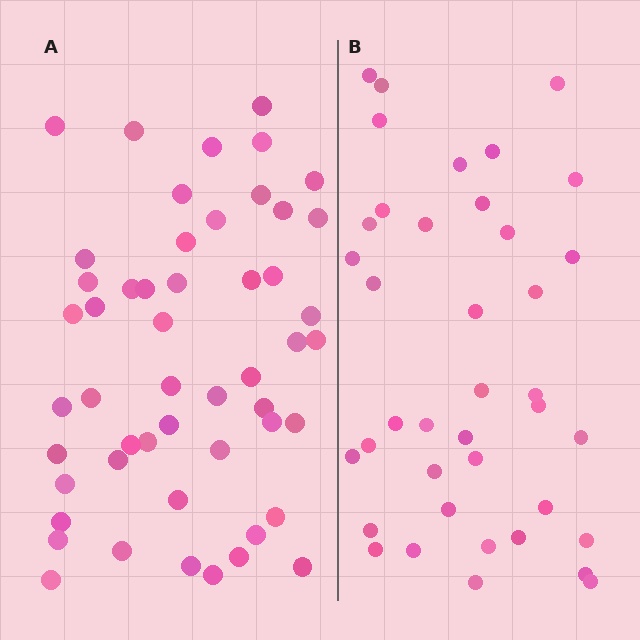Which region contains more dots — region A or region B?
Region A (the left region) has more dots.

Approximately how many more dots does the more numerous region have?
Region A has roughly 12 or so more dots than region B.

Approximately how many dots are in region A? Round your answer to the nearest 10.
About 50 dots. (The exact count is 51, which rounds to 50.)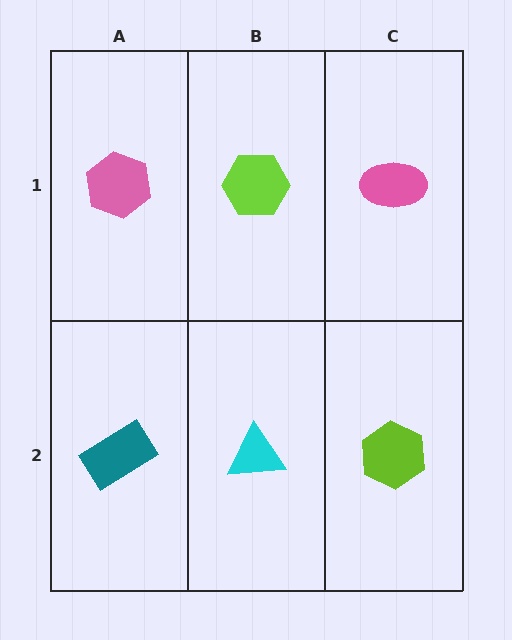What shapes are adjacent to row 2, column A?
A pink hexagon (row 1, column A), a cyan triangle (row 2, column B).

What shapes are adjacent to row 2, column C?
A pink ellipse (row 1, column C), a cyan triangle (row 2, column B).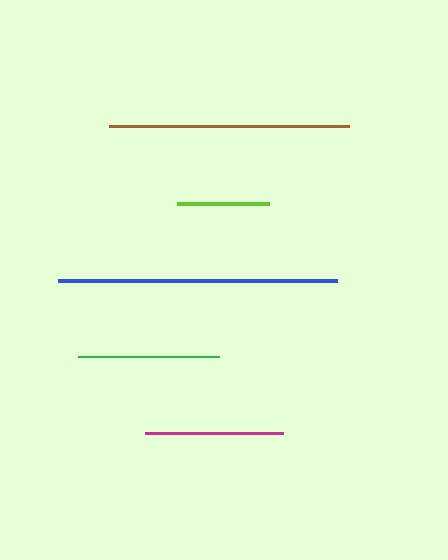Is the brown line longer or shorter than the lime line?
The brown line is longer than the lime line.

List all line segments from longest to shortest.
From longest to shortest: blue, brown, green, magenta, lime.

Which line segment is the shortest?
The lime line is the shortest at approximately 93 pixels.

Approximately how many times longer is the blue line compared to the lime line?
The blue line is approximately 3.0 times the length of the lime line.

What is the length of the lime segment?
The lime segment is approximately 93 pixels long.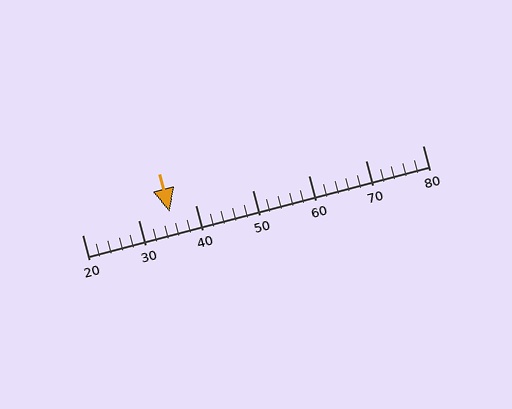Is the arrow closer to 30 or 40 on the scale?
The arrow is closer to 40.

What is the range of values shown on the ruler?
The ruler shows values from 20 to 80.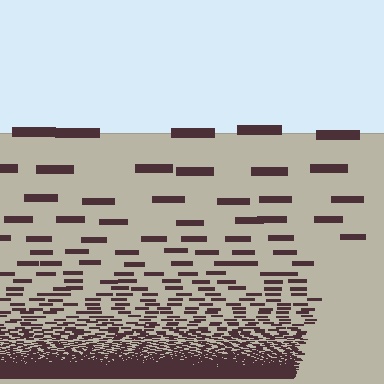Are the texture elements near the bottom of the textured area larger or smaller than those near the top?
Smaller. The gradient is inverted — elements near the bottom are smaller and denser.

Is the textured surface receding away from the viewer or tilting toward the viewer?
The surface appears to tilt toward the viewer. Texture elements get larger and sparser toward the top.